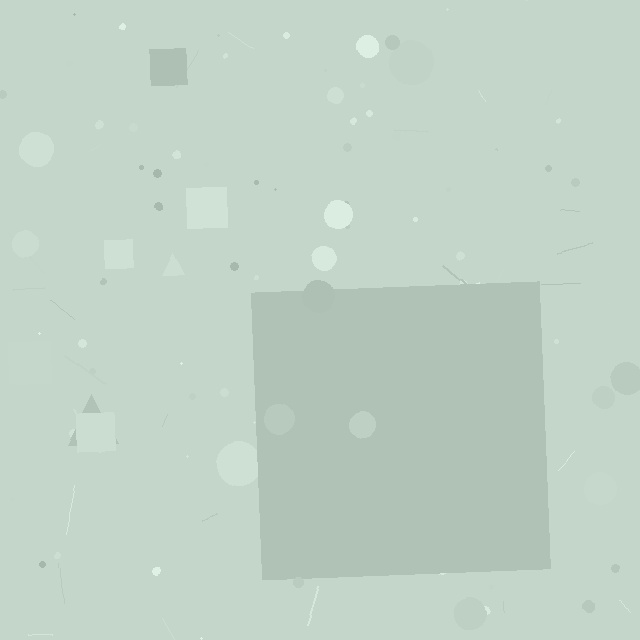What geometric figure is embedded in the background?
A square is embedded in the background.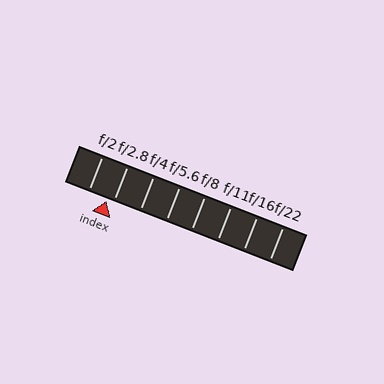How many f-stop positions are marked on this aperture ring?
There are 8 f-stop positions marked.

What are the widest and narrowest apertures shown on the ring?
The widest aperture shown is f/2 and the narrowest is f/22.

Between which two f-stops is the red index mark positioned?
The index mark is between f/2 and f/2.8.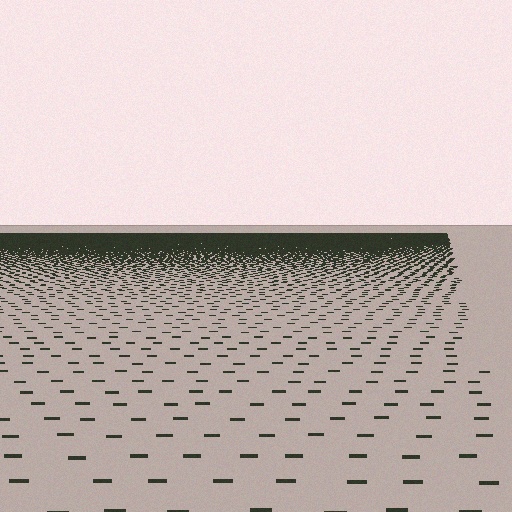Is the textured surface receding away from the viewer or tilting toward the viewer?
The surface is receding away from the viewer. Texture elements get smaller and denser toward the top.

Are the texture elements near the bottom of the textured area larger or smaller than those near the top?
Larger. Near the bottom, elements are closer to the viewer and appear at a bigger on-screen size.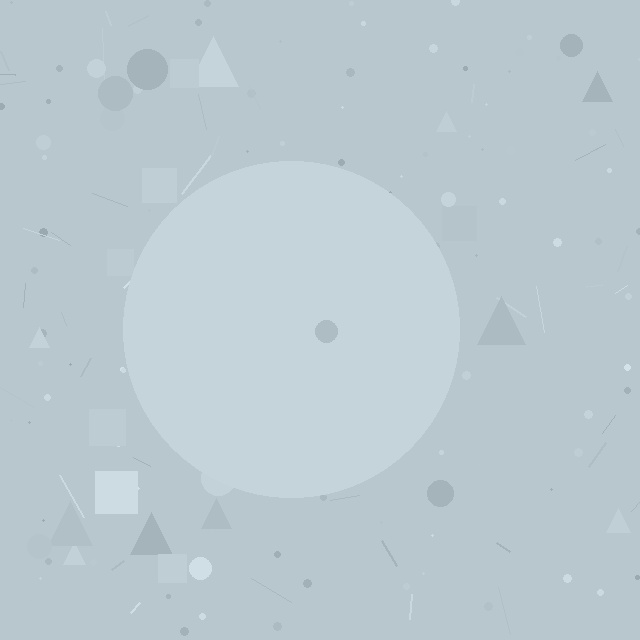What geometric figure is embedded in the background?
A circle is embedded in the background.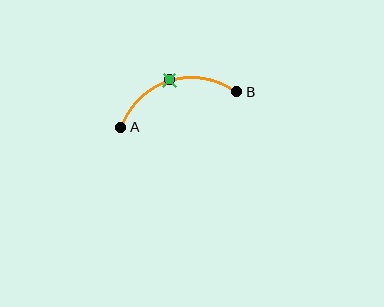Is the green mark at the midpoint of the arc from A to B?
Yes. The green mark lies on the arc at equal arc-length from both A and B — it is the arc midpoint.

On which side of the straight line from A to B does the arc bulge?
The arc bulges above the straight line connecting A and B.